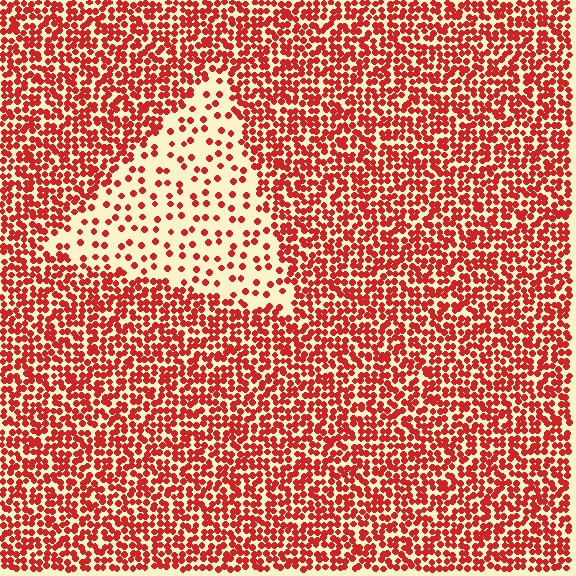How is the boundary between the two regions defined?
The boundary is defined by a change in element density (approximately 3.1x ratio). All elements are the same color, size, and shape.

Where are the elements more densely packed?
The elements are more densely packed outside the triangle boundary.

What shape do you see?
I see a triangle.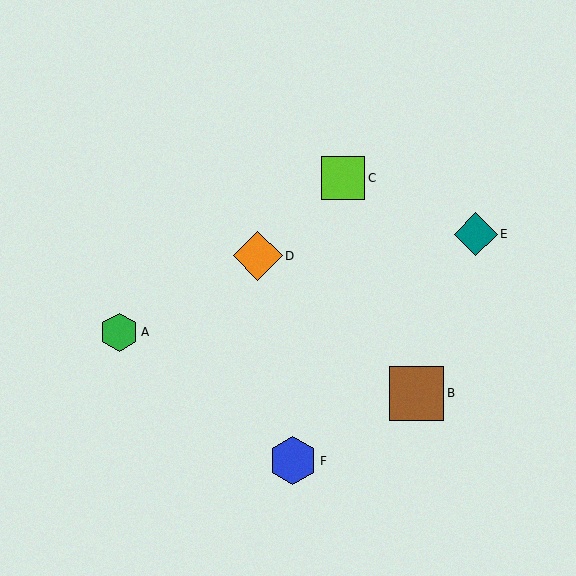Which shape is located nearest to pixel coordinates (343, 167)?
The lime square (labeled C) at (343, 178) is nearest to that location.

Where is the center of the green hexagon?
The center of the green hexagon is at (119, 332).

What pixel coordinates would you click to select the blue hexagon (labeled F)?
Click at (293, 461) to select the blue hexagon F.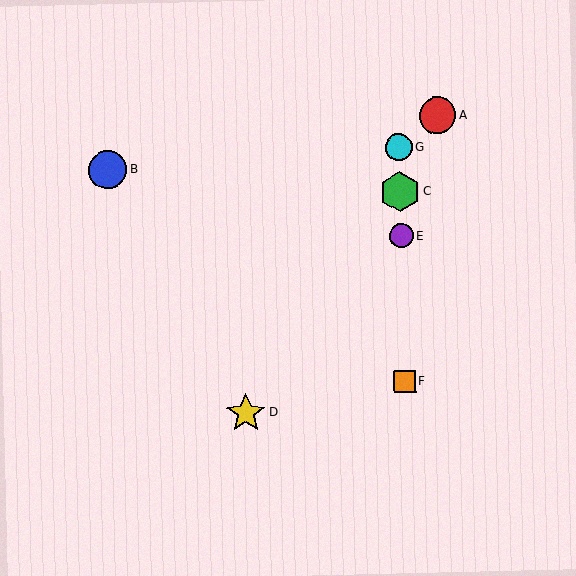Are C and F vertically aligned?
Yes, both are at x≈400.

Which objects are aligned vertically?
Objects C, E, F, G are aligned vertically.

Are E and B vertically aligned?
No, E is at x≈401 and B is at x≈108.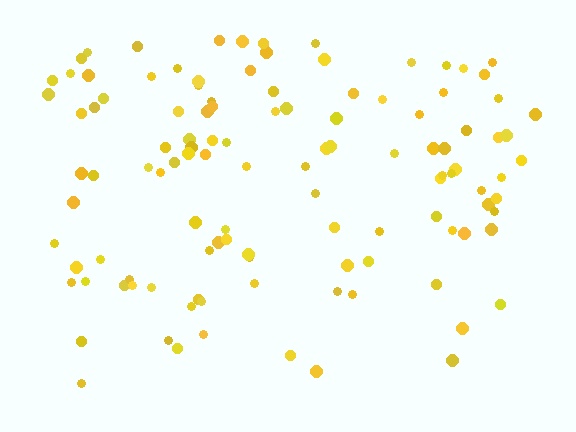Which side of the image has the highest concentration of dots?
The top.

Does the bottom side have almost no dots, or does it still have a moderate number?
Still a moderate number, just noticeably fewer than the top.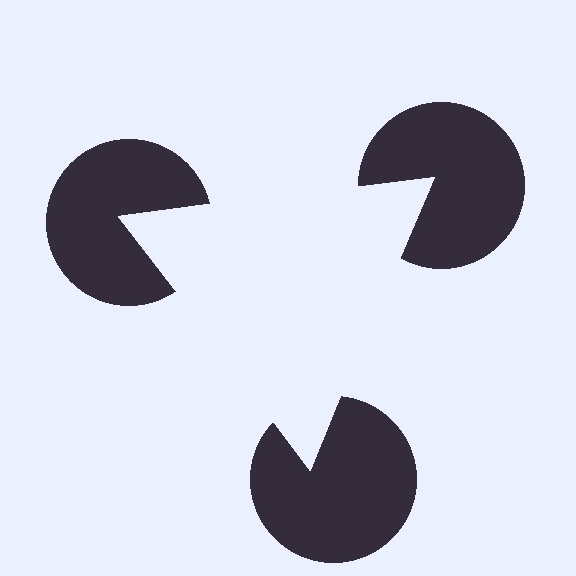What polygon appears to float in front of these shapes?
An illusory triangle — its edges are inferred from the aligned wedge cuts in the pac-man discs, not physically drawn.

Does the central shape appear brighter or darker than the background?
It typically appears slightly brighter than the background, even though no actual brightness change is drawn.